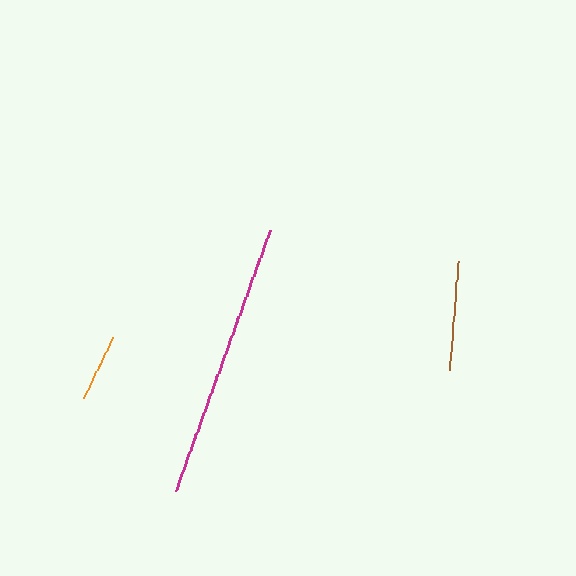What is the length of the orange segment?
The orange segment is approximately 68 pixels long.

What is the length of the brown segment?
The brown segment is approximately 110 pixels long.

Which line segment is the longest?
The magenta line is the longest at approximately 277 pixels.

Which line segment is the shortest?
The orange line is the shortest at approximately 68 pixels.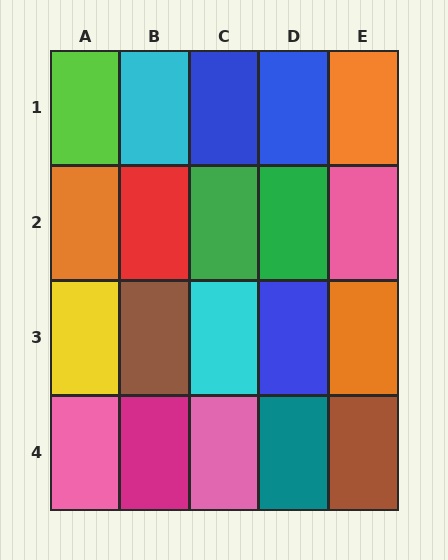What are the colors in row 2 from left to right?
Orange, red, green, green, pink.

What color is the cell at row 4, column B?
Magenta.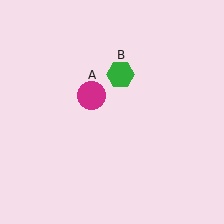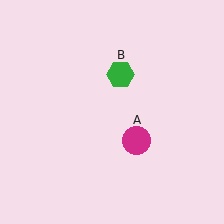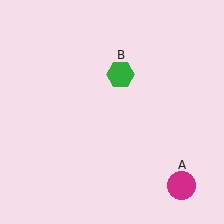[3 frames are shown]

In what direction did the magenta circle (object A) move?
The magenta circle (object A) moved down and to the right.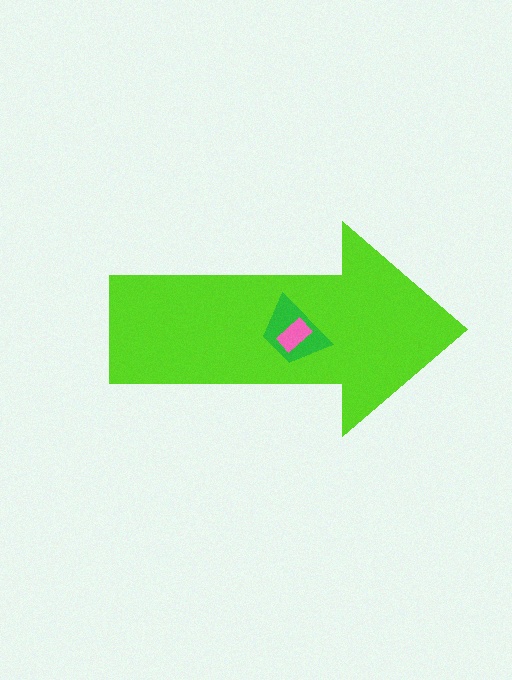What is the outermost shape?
The lime arrow.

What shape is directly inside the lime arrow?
The green trapezoid.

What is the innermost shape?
The pink rectangle.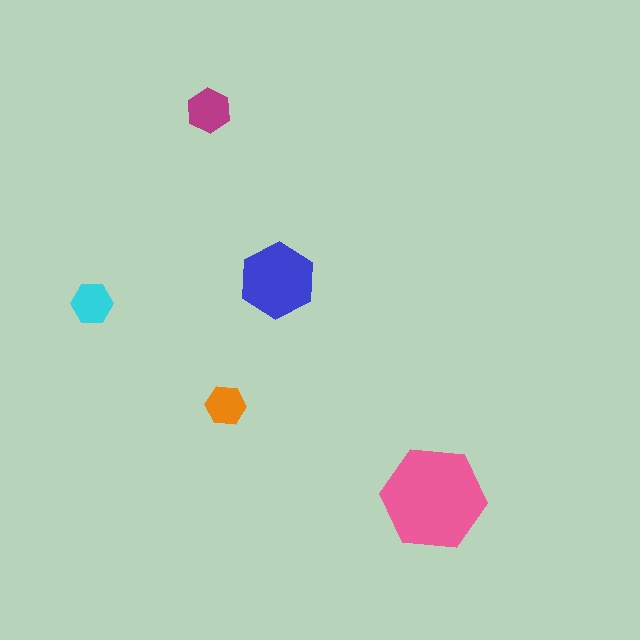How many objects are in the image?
There are 5 objects in the image.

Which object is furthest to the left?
The cyan hexagon is leftmost.